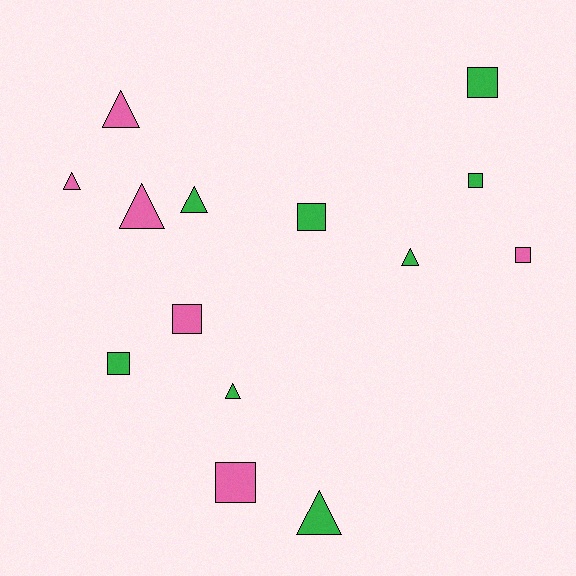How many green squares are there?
There are 4 green squares.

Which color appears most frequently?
Green, with 8 objects.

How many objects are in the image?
There are 14 objects.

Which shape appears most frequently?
Triangle, with 7 objects.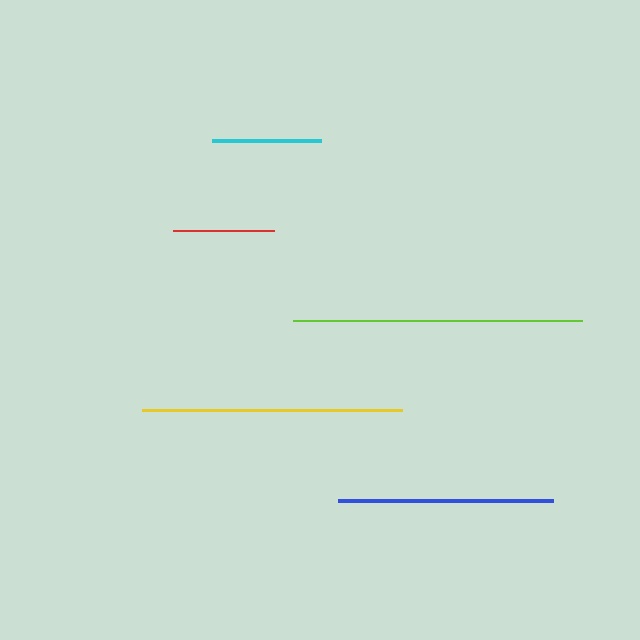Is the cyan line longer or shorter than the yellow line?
The yellow line is longer than the cyan line.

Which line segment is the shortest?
The red line is the shortest at approximately 102 pixels.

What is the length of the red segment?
The red segment is approximately 102 pixels long.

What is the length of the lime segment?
The lime segment is approximately 289 pixels long.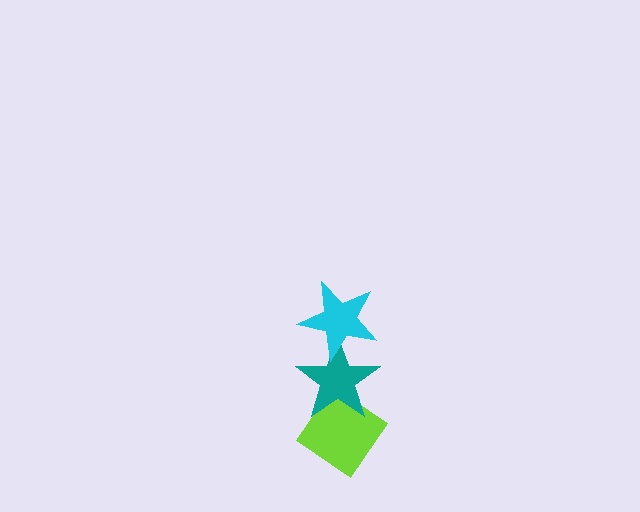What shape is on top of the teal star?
The cyan star is on top of the teal star.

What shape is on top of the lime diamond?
The teal star is on top of the lime diamond.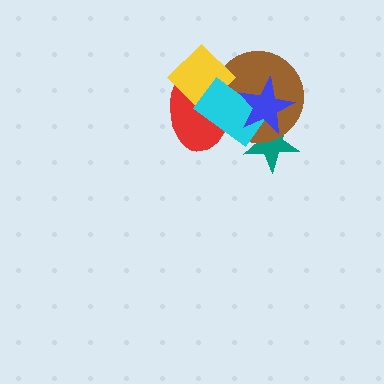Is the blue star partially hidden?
No, no other shape covers it.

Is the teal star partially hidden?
Yes, it is partially covered by another shape.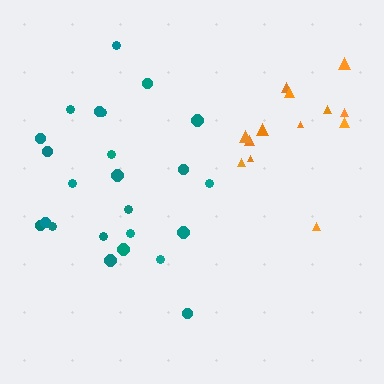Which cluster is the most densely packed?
Teal.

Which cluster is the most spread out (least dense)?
Orange.